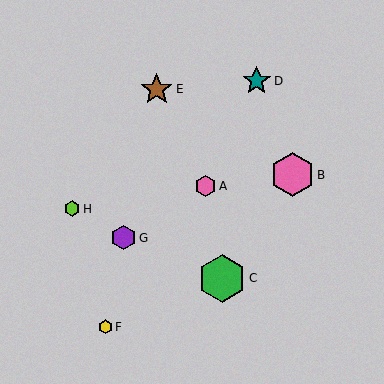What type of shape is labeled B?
Shape B is a pink hexagon.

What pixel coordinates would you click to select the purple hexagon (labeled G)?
Click at (124, 238) to select the purple hexagon G.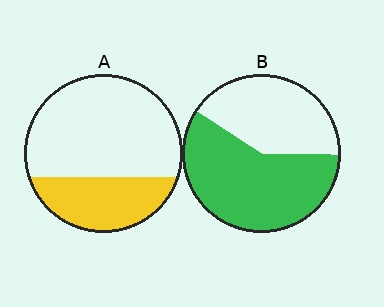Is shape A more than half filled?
No.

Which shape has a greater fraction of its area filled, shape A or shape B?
Shape B.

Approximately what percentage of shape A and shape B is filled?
A is approximately 30% and B is approximately 60%.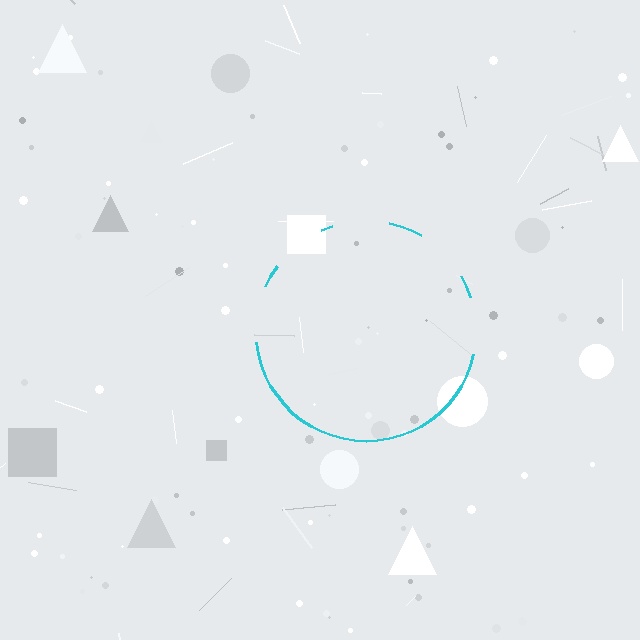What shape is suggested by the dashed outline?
The dashed outline suggests a circle.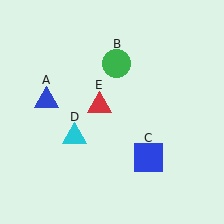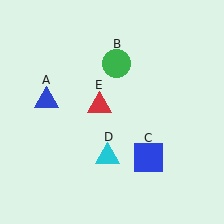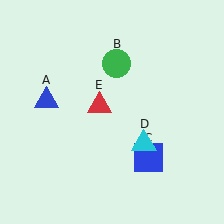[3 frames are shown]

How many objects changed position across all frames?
1 object changed position: cyan triangle (object D).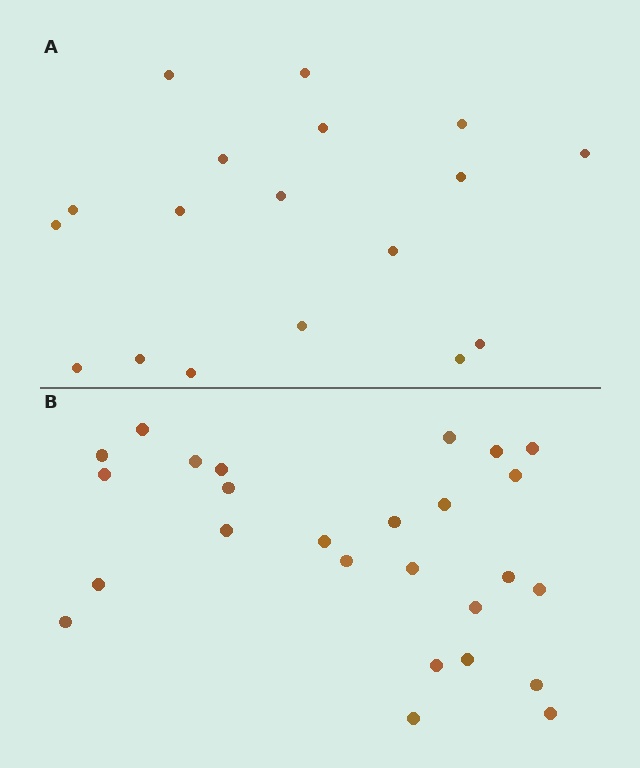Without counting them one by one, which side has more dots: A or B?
Region B (the bottom region) has more dots.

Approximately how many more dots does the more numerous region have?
Region B has roughly 8 or so more dots than region A.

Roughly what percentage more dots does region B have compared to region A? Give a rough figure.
About 45% more.